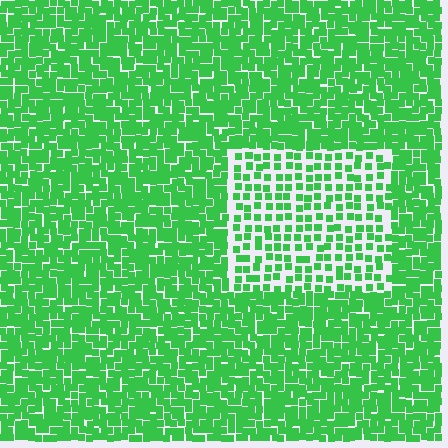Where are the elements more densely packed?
The elements are more densely packed outside the rectangle boundary.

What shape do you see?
I see a rectangle.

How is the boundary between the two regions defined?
The boundary is defined by a change in element density (approximately 2.0x ratio). All elements are the same color, size, and shape.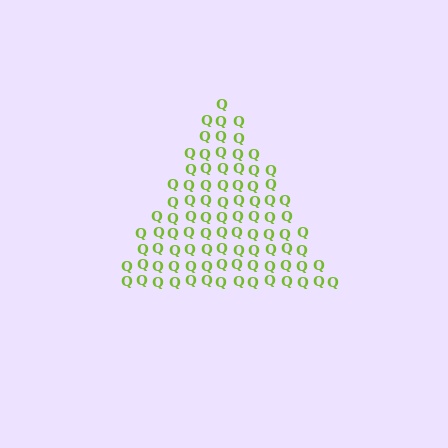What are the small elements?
The small elements are letter Q's.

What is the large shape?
The large shape is a triangle.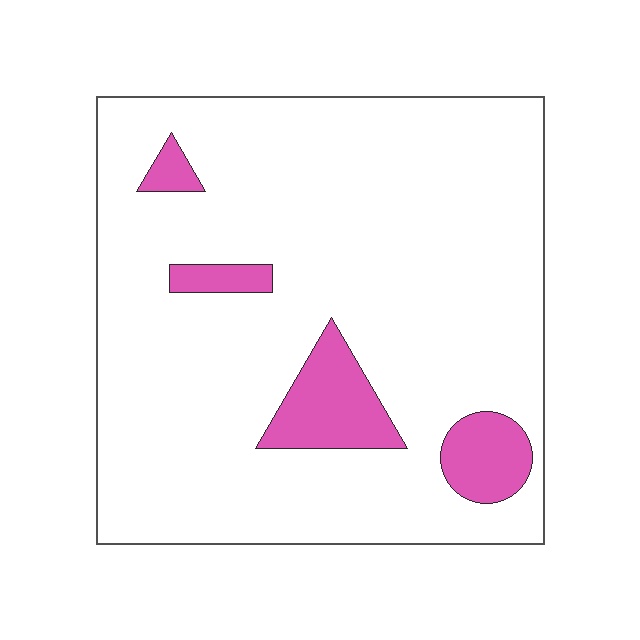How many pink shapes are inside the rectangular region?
4.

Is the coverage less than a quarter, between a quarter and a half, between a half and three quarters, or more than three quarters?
Less than a quarter.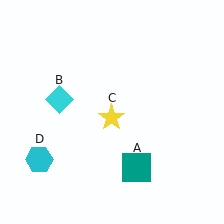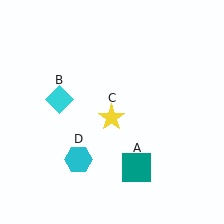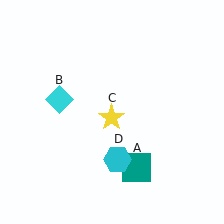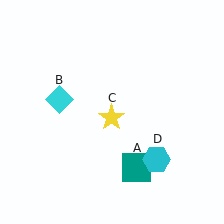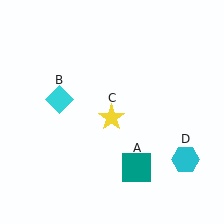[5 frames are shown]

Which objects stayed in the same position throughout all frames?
Teal square (object A) and cyan diamond (object B) and yellow star (object C) remained stationary.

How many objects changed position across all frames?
1 object changed position: cyan hexagon (object D).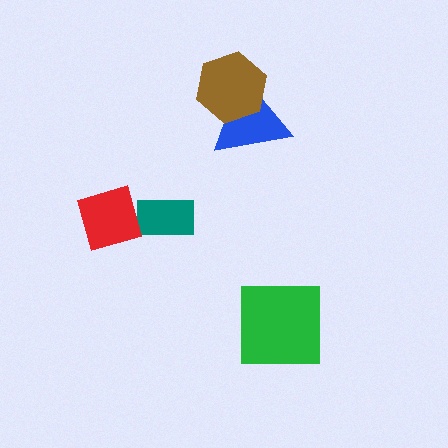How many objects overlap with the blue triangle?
1 object overlaps with the blue triangle.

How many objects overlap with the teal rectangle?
1 object overlaps with the teal rectangle.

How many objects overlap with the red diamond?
1 object overlaps with the red diamond.